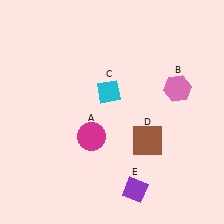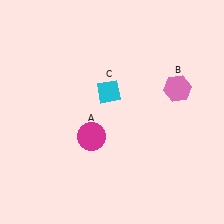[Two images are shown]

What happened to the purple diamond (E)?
The purple diamond (E) was removed in Image 2. It was in the bottom-right area of Image 1.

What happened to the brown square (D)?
The brown square (D) was removed in Image 2. It was in the bottom-right area of Image 1.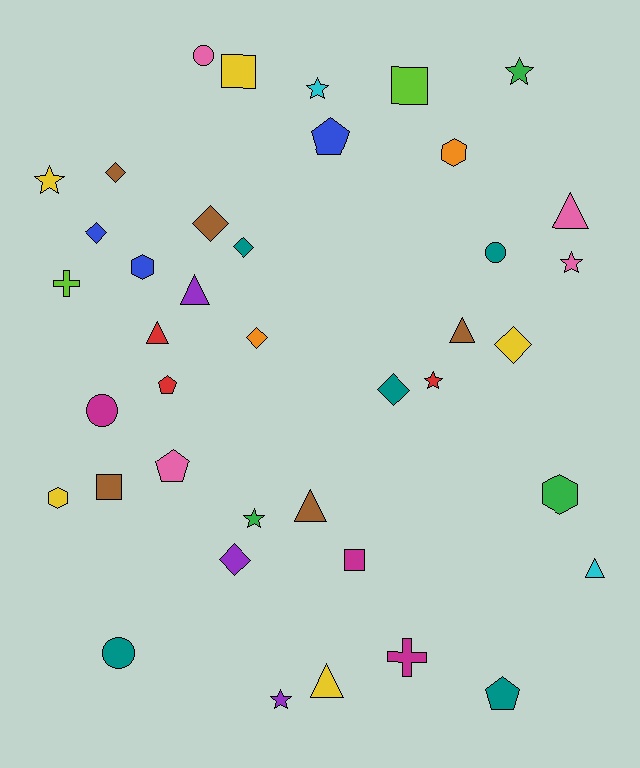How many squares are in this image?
There are 4 squares.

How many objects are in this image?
There are 40 objects.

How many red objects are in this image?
There are 3 red objects.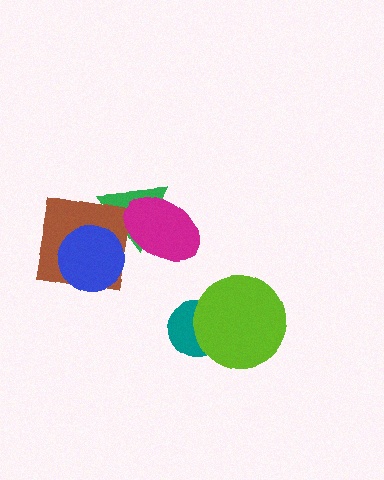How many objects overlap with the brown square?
2 objects overlap with the brown square.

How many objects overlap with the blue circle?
2 objects overlap with the blue circle.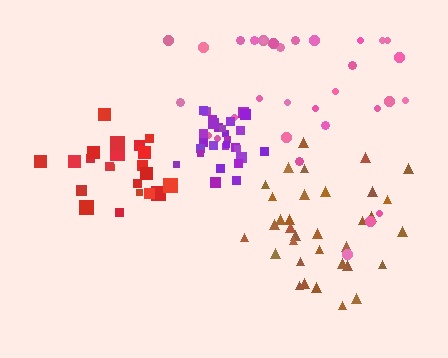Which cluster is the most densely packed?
Purple.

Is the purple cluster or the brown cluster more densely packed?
Purple.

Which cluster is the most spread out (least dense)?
Pink.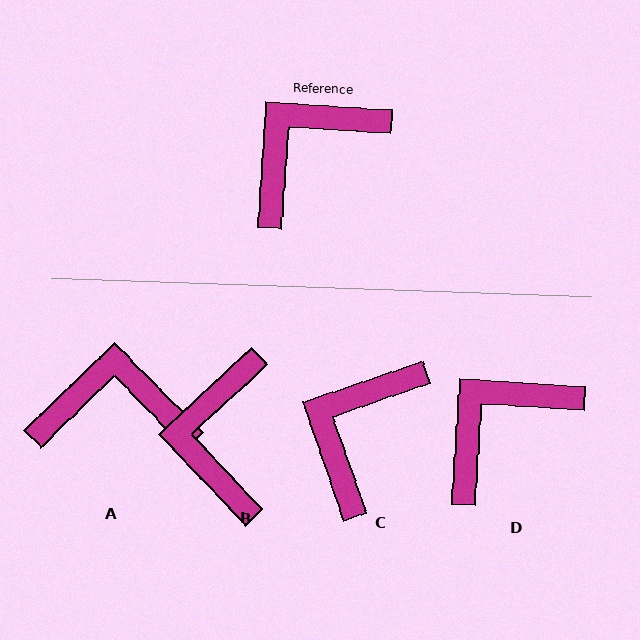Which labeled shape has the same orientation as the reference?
D.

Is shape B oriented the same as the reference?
No, it is off by about 47 degrees.